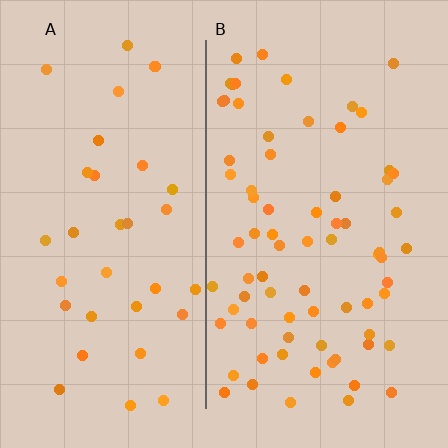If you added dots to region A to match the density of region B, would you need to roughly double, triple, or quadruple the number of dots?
Approximately double.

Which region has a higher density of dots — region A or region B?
B (the right).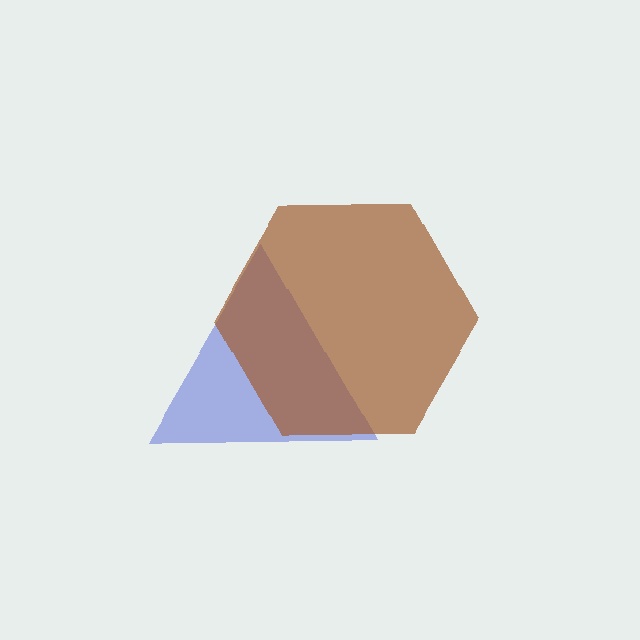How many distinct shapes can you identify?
There are 2 distinct shapes: a blue triangle, a brown hexagon.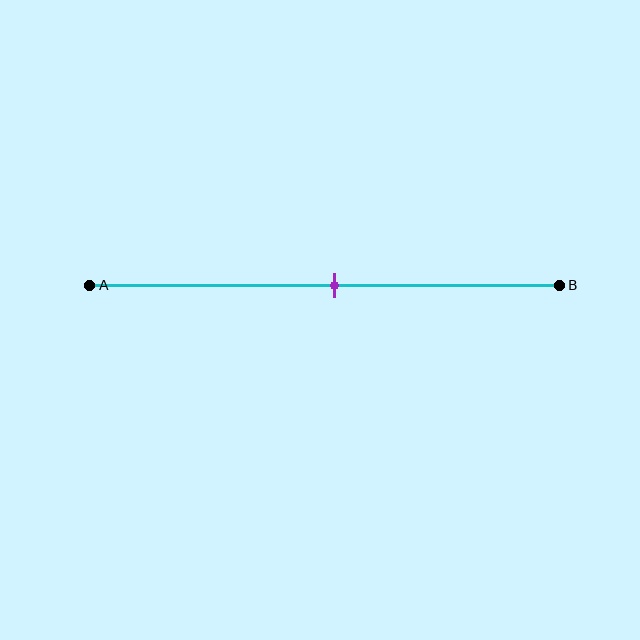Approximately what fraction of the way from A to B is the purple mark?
The purple mark is approximately 50% of the way from A to B.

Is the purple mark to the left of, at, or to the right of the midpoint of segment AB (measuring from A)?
The purple mark is approximately at the midpoint of segment AB.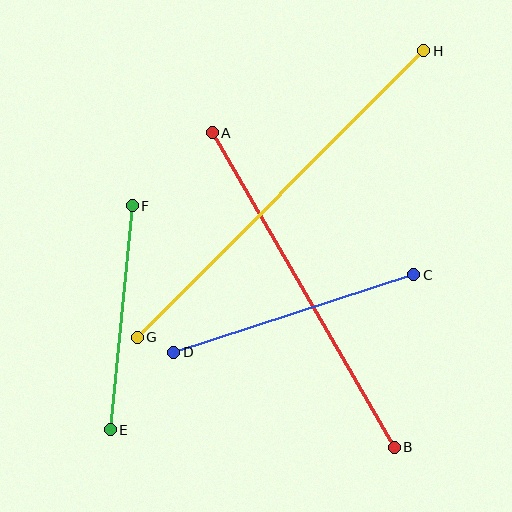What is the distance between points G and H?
The distance is approximately 405 pixels.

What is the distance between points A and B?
The distance is approximately 363 pixels.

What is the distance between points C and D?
The distance is approximately 252 pixels.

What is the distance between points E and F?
The distance is approximately 225 pixels.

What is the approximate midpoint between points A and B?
The midpoint is at approximately (303, 290) pixels.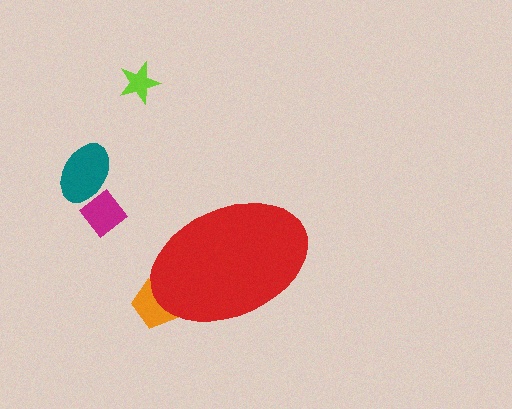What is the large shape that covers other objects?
A red ellipse.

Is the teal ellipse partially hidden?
No, the teal ellipse is fully visible.